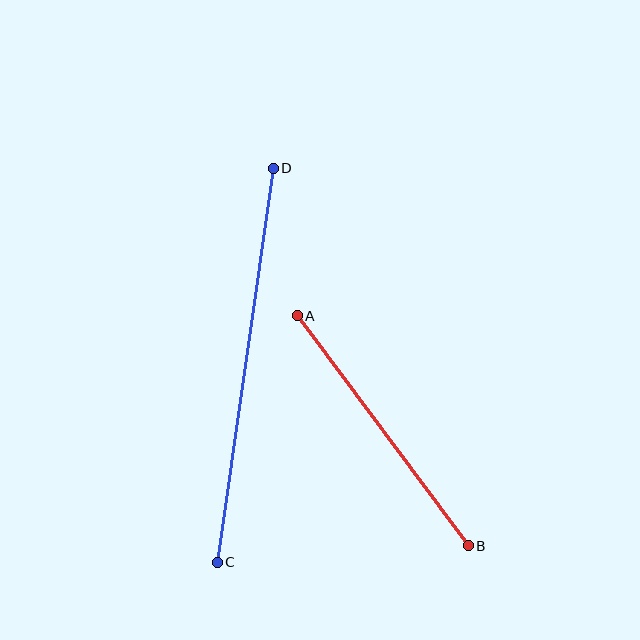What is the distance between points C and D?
The distance is approximately 398 pixels.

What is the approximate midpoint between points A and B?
The midpoint is at approximately (383, 431) pixels.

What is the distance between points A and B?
The distance is approximately 287 pixels.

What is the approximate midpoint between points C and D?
The midpoint is at approximately (245, 365) pixels.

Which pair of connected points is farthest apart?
Points C and D are farthest apart.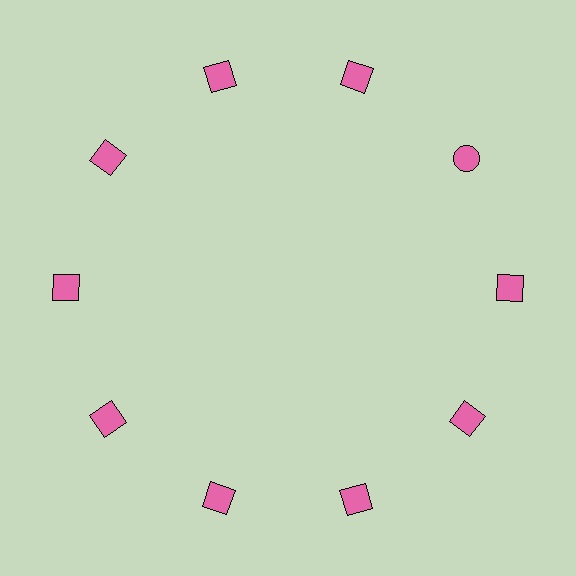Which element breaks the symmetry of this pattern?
The pink circle at roughly the 2 o'clock position breaks the symmetry. All other shapes are pink squares.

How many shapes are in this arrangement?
There are 10 shapes arranged in a ring pattern.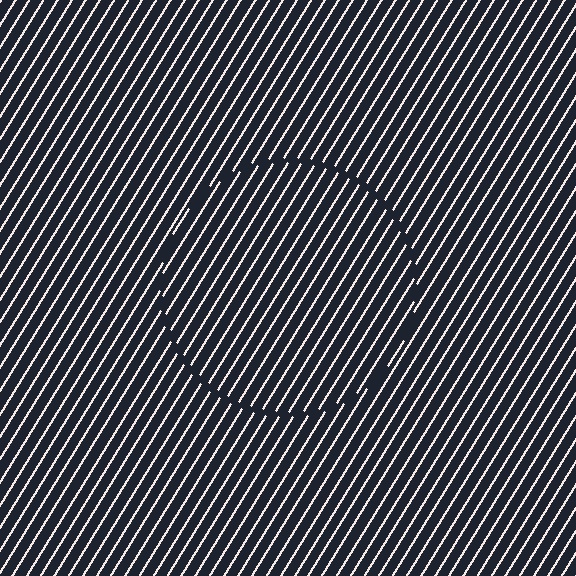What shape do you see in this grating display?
An illusory circle. The interior of the shape contains the same grating, shifted by half a period — the contour is defined by the phase discontinuity where line-ends from the inner and outer gratings abut.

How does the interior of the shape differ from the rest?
The interior of the shape contains the same grating, shifted by half a period — the contour is defined by the phase discontinuity where line-ends from the inner and outer gratings abut.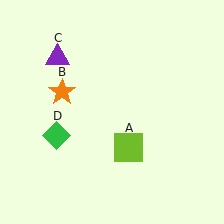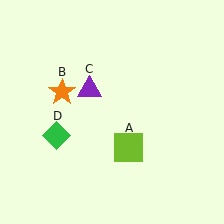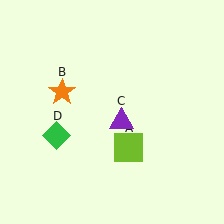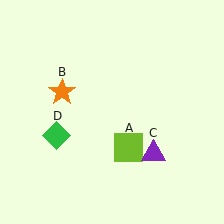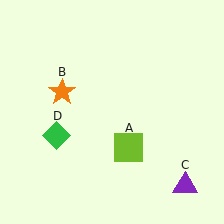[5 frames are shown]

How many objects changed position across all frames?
1 object changed position: purple triangle (object C).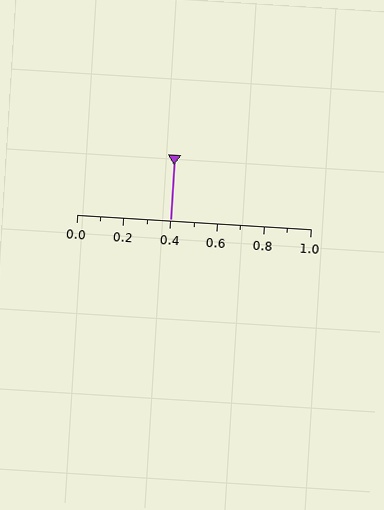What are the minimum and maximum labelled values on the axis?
The axis runs from 0.0 to 1.0.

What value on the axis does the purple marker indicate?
The marker indicates approximately 0.4.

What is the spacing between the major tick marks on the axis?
The major ticks are spaced 0.2 apart.